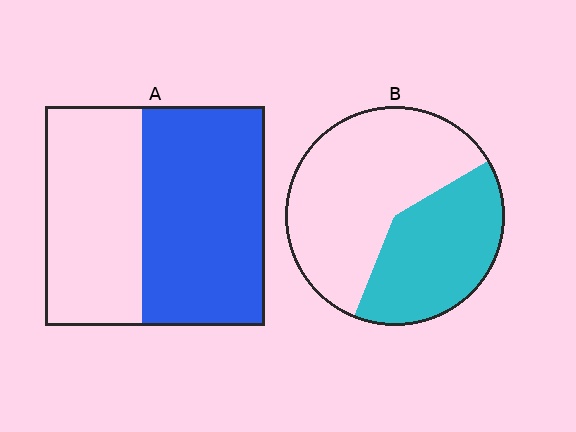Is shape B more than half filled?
No.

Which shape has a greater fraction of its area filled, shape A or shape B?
Shape A.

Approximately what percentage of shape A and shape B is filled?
A is approximately 55% and B is approximately 40%.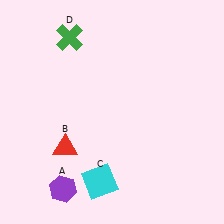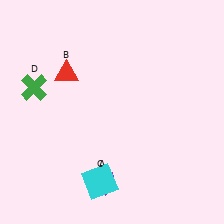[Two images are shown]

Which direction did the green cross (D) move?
The green cross (D) moved down.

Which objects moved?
The objects that moved are: the purple hexagon (A), the red triangle (B), the green cross (D).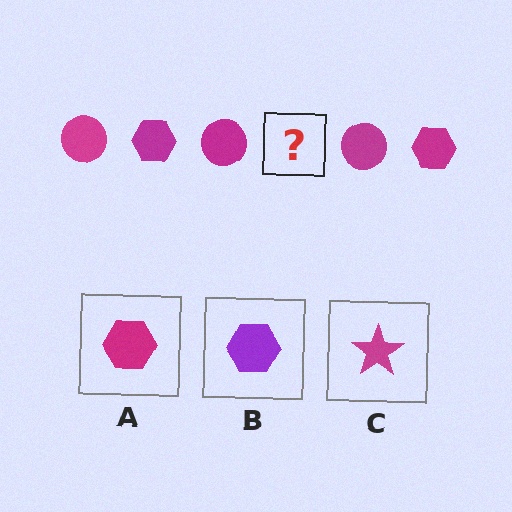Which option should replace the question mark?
Option A.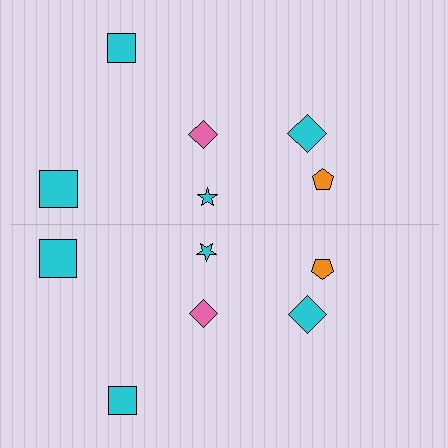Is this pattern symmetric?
Yes, this pattern has bilateral (reflection) symmetry.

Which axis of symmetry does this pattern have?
The pattern has a horizontal axis of symmetry running through the center of the image.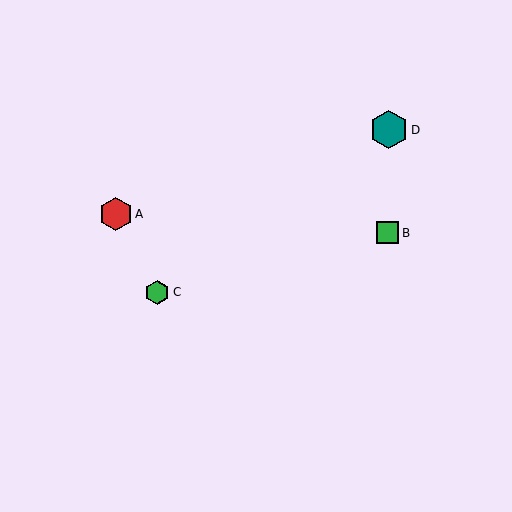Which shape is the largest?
The teal hexagon (labeled D) is the largest.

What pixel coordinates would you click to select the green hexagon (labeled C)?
Click at (157, 292) to select the green hexagon C.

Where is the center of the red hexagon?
The center of the red hexagon is at (116, 214).